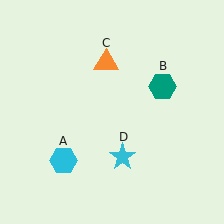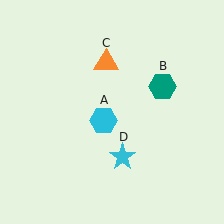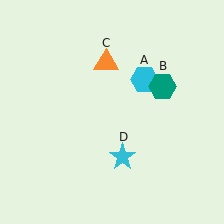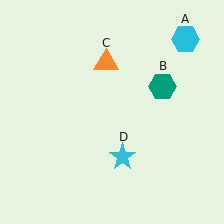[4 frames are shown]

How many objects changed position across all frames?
1 object changed position: cyan hexagon (object A).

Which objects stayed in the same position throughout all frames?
Teal hexagon (object B) and orange triangle (object C) and cyan star (object D) remained stationary.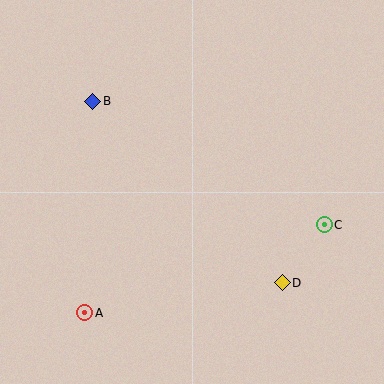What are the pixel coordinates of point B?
Point B is at (93, 101).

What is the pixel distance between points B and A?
The distance between B and A is 211 pixels.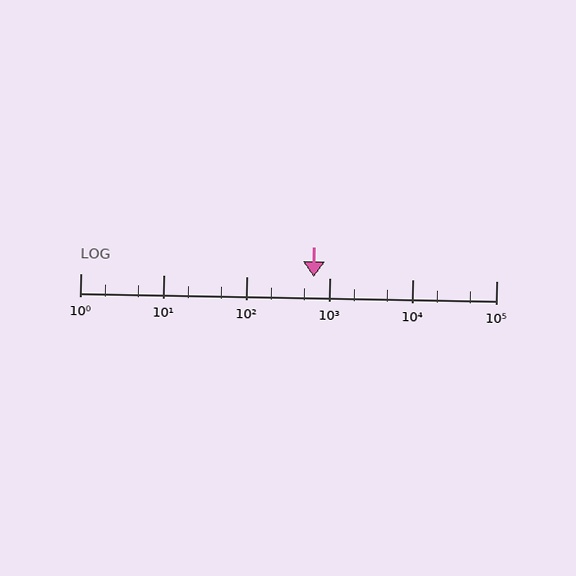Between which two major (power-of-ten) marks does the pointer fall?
The pointer is between 100 and 1000.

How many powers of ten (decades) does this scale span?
The scale spans 5 decades, from 1 to 100000.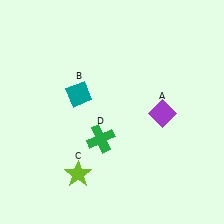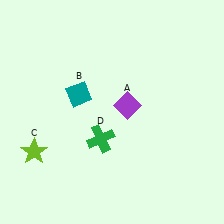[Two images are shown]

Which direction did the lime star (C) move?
The lime star (C) moved left.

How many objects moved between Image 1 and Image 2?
2 objects moved between the two images.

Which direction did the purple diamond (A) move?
The purple diamond (A) moved left.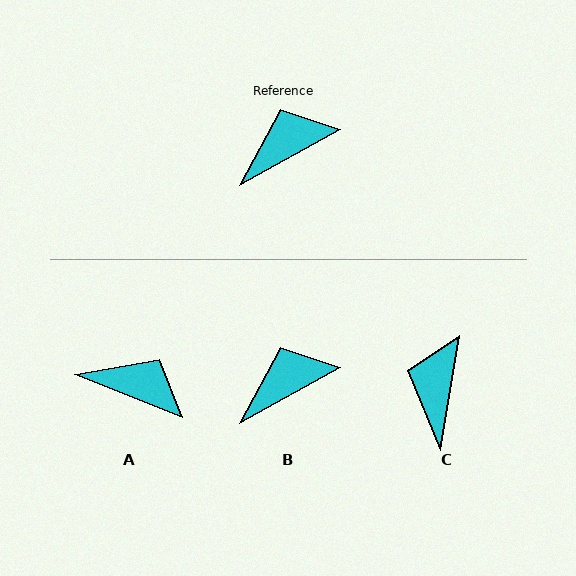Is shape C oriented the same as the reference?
No, it is off by about 51 degrees.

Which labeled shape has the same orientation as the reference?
B.